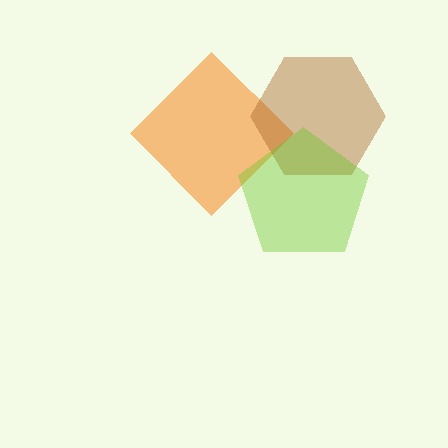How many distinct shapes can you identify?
There are 3 distinct shapes: an orange diamond, a brown hexagon, a lime pentagon.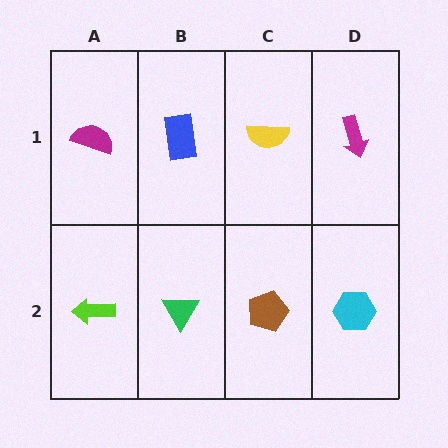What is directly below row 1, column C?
A brown pentagon.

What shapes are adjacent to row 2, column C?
A yellow semicircle (row 1, column C), a green triangle (row 2, column B), a cyan hexagon (row 2, column D).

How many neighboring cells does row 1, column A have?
2.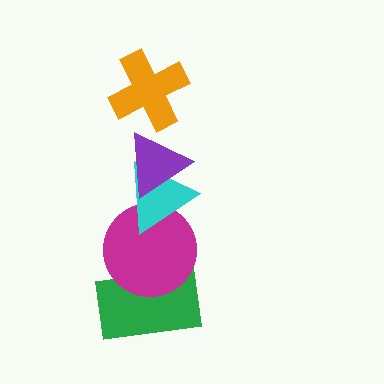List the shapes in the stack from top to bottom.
From top to bottom: the orange cross, the purple triangle, the cyan triangle, the magenta circle, the green rectangle.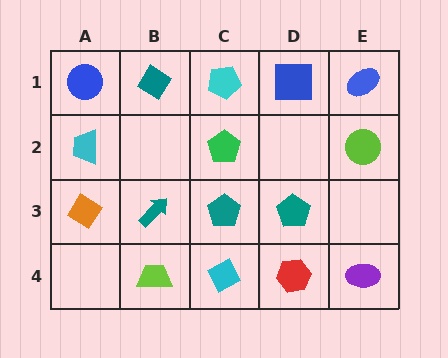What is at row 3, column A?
An orange diamond.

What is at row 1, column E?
A blue ellipse.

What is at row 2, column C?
A green pentagon.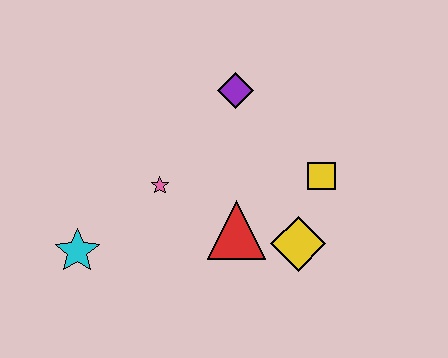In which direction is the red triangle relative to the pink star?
The red triangle is to the right of the pink star.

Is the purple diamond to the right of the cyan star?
Yes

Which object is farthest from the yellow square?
The cyan star is farthest from the yellow square.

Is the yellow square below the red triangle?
No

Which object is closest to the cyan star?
The pink star is closest to the cyan star.